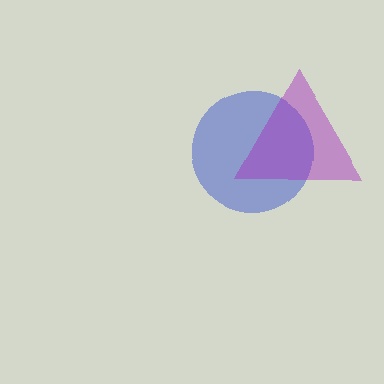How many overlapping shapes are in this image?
There are 2 overlapping shapes in the image.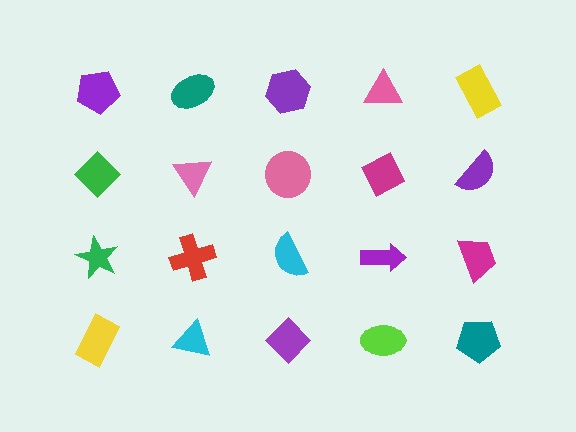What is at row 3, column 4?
A purple arrow.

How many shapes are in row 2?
5 shapes.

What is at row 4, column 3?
A purple diamond.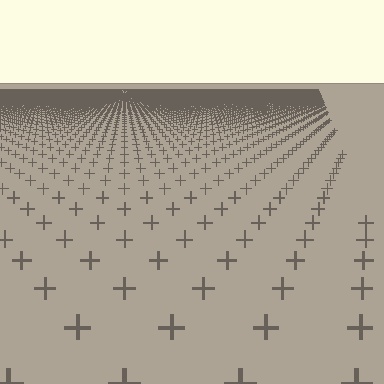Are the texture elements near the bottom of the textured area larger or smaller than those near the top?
Larger. Near the bottom, elements are closer to the viewer and appear at a bigger on-screen size.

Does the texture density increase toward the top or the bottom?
Density increases toward the top.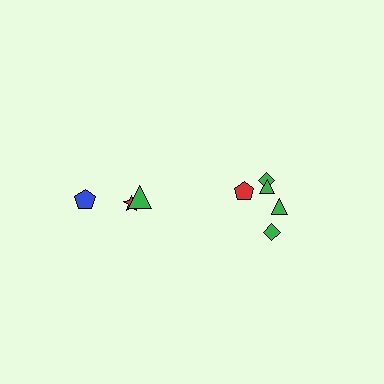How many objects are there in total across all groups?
There are 8 objects.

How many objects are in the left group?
There are 3 objects.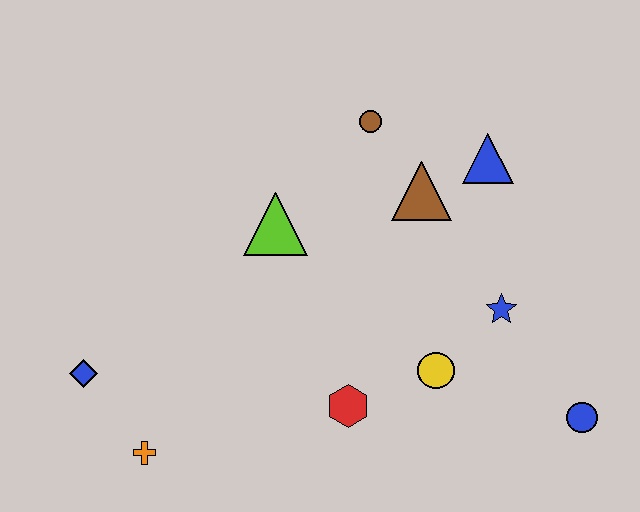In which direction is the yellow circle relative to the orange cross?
The yellow circle is to the right of the orange cross.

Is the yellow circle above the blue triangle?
No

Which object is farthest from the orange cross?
The blue triangle is farthest from the orange cross.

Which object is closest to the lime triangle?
The brown circle is closest to the lime triangle.